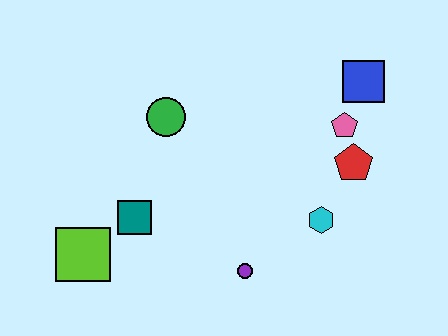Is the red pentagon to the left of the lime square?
No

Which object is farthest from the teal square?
The blue square is farthest from the teal square.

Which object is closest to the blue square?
The pink pentagon is closest to the blue square.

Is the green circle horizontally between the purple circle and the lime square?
Yes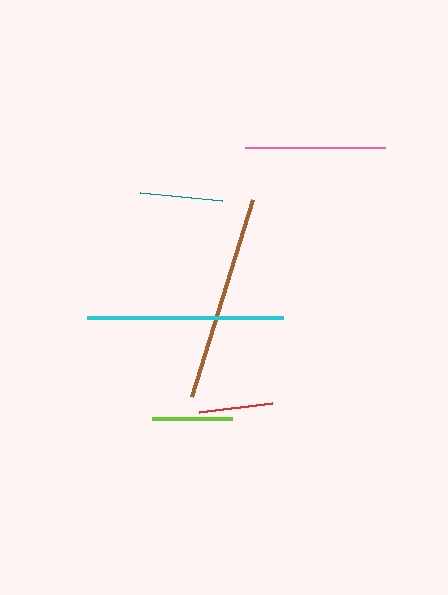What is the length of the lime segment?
The lime segment is approximately 80 pixels long.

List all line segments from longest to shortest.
From longest to shortest: brown, cyan, pink, teal, lime, red.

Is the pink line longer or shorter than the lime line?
The pink line is longer than the lime line.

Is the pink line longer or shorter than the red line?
The pink line is longer than the red line.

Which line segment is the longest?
The brown line is the longest at approximately 207 pixels.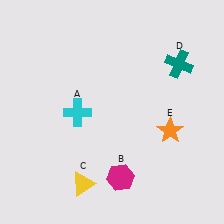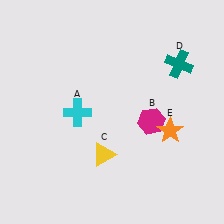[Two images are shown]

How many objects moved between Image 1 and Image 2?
2 objects moved between the two images.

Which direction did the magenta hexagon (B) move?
The magenta hexagon (B) moved up.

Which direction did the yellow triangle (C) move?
The yellow triangle (C) moved up.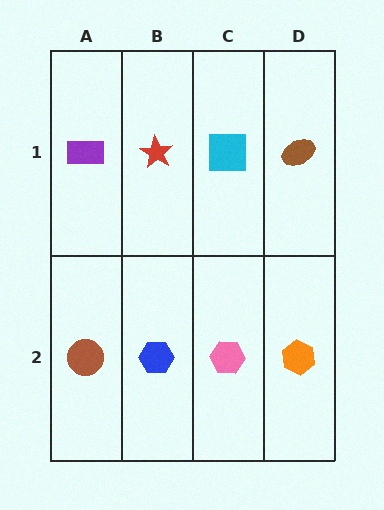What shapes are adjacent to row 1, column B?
A blue hexagon (row 2, column B), a purple rectangle (row 1, column A), a cyan square (row 1, column C).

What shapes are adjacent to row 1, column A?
A brown circle (row 2, column A), a red star (row 1, column B).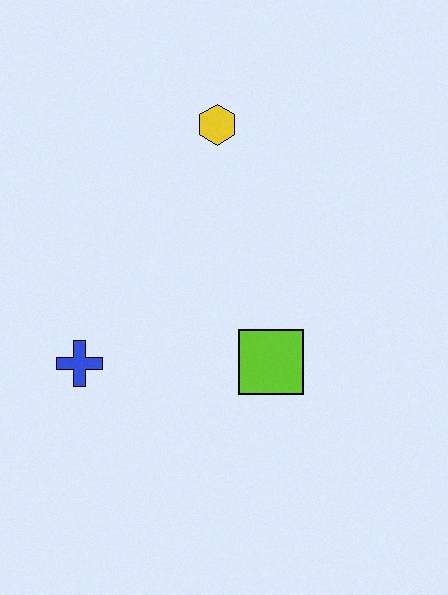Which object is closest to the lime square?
The blue cross is closest to the lime square.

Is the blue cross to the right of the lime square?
No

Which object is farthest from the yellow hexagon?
The blue cross is farthest from the yellow hexagon.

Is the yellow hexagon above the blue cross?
Yes